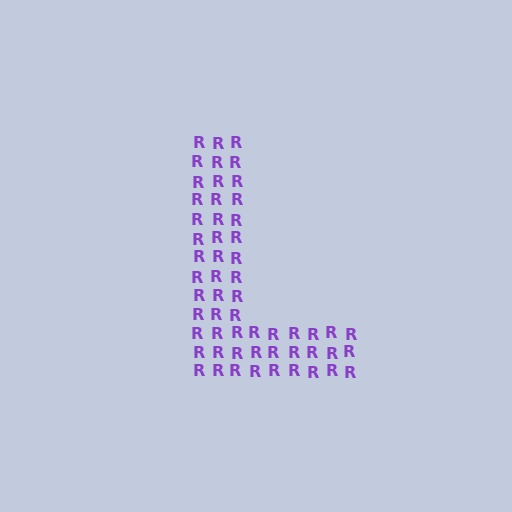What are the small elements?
The small elements are letter R's.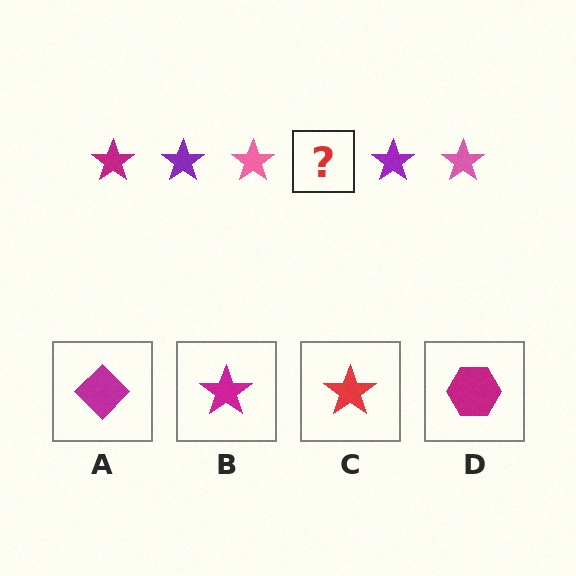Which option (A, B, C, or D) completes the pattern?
B.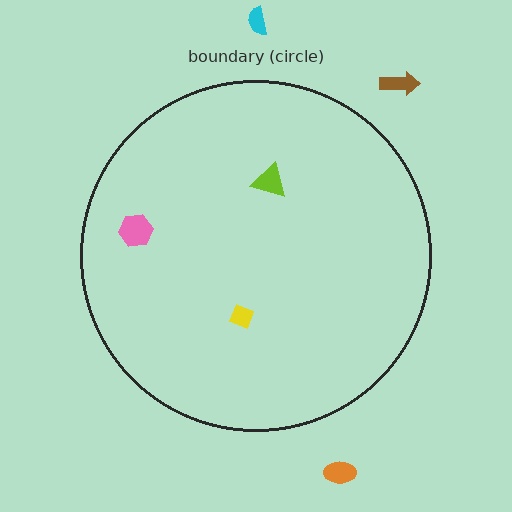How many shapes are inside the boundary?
3 inside, 3 outside.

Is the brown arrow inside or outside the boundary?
Outside.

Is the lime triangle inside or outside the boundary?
Inside.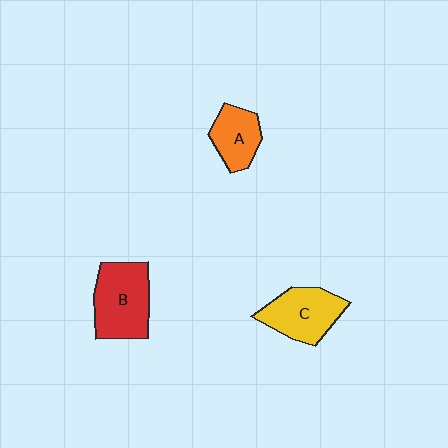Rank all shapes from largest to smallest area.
From largest to smallest: B (red), C (yellow), A (orange).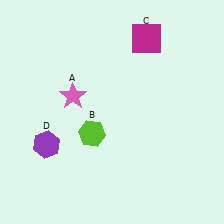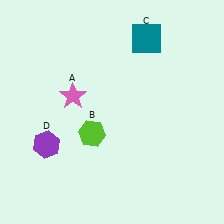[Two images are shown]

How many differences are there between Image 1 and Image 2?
There is 1 difference between the two images.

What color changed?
The square (C) changed from magenta in Image 1 to teal in Image 2.